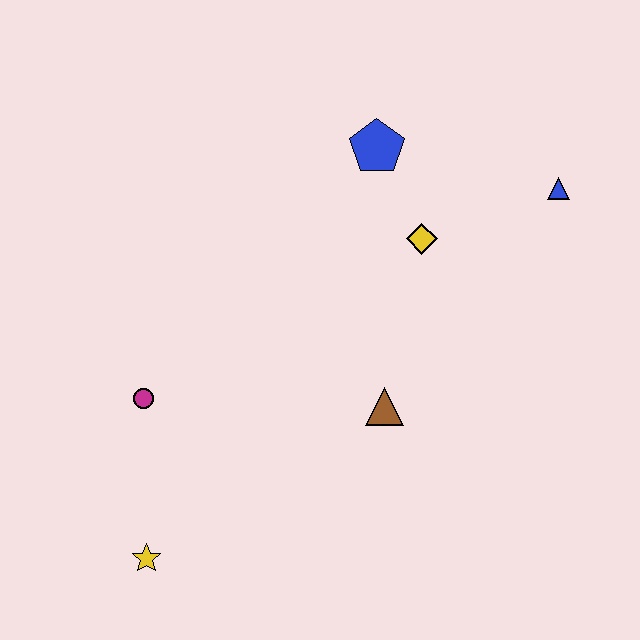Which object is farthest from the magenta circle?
The blue triangle is farthest from the magenta circle.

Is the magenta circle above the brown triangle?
Yes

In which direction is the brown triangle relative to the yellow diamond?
The brown triangle is below the yellow diamond.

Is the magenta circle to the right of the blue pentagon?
No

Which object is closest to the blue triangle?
The yellow diamond is closest to the blue triangle.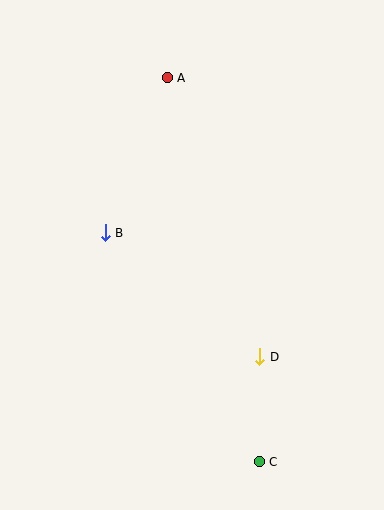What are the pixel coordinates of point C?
Point C is at (259, 462).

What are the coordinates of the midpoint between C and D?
The midpoint between C and D is at (259, 409).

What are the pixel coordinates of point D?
Point D is at (260, 357).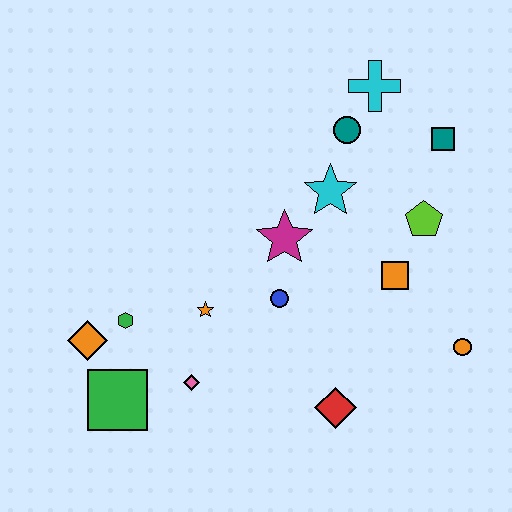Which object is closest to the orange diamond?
The green hexagon is closest to the orange diamond.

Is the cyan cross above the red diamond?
Yes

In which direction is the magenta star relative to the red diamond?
The magenta star is above the red diamond.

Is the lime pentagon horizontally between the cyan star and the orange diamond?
No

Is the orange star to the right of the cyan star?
No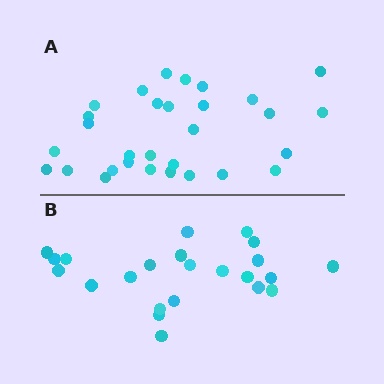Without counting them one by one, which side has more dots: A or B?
Region A (the top region) has more dots.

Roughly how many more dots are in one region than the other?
Region A has roughly 8 or so more dots than region B.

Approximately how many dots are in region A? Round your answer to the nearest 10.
About 30 dots.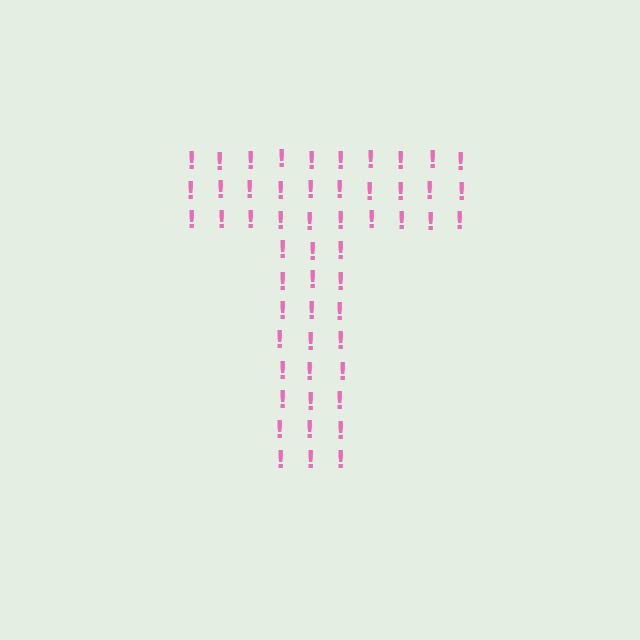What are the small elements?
The small elements are exclamation marks.